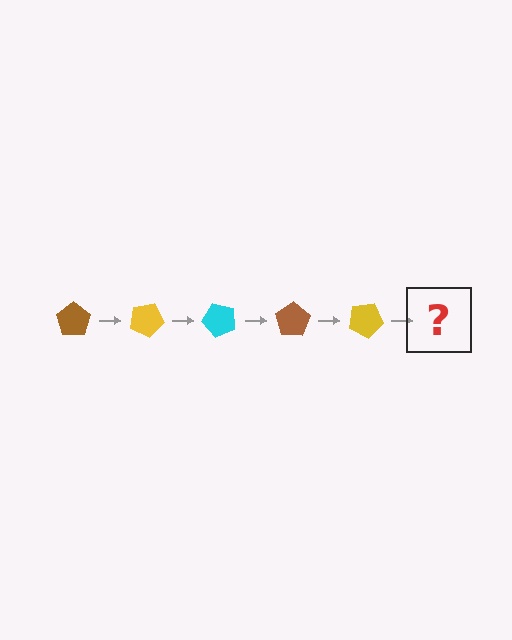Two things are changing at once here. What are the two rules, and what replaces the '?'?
The two rules are that it rotates 25 degrees each step and the color cycles through brown, yellow, and cyan. The '?' should be a cyan pentagon, rotated 125 degrees from the start.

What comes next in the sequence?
The next element should be a cyan pentagon, rotated 125 degrees from the start.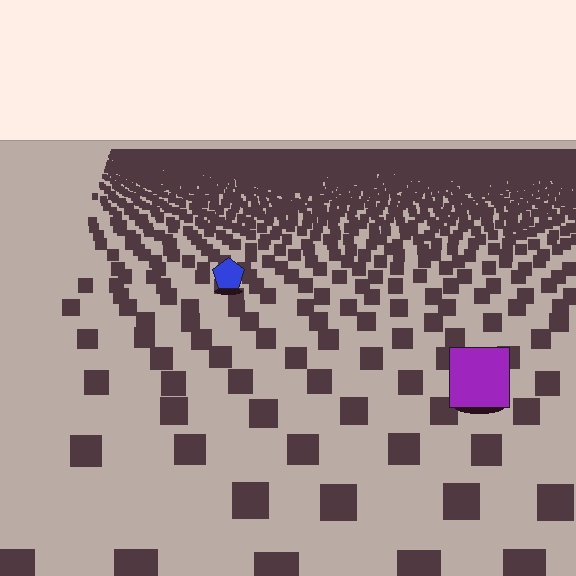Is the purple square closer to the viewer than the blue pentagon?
Yes. The purple square is closer — you can tell from the texture gradient: the ground texture is coarser near it.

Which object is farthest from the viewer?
The blue pentagon is farthest from the viewer. It appears smaller and the ground texture around it is denser.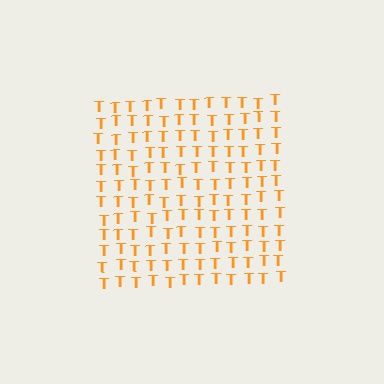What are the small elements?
The small elements are letter T's.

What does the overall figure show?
The overall figure shows a square.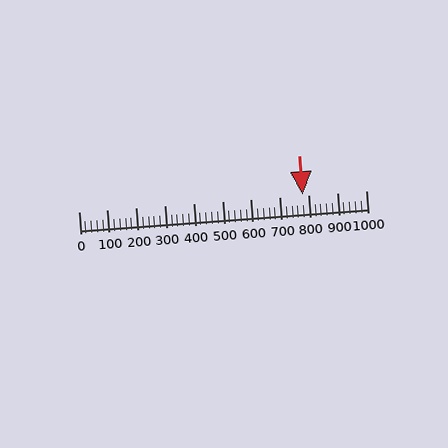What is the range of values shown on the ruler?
The ruler shows values from 0 to 1000.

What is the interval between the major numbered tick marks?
The major tick marks are spaced 100 units apart.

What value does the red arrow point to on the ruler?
The red arrow points to approximately 780.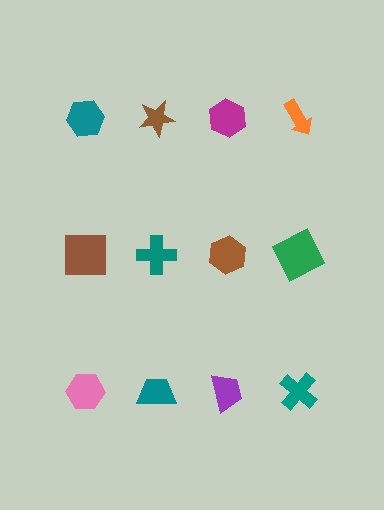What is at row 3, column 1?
A pink hexagon.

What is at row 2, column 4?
A green square.